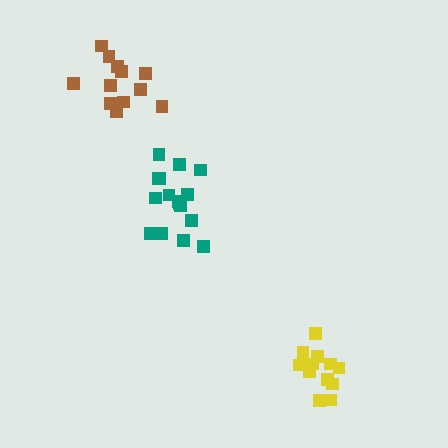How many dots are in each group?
Group 1: 12 dots, Group 2: 16 dots, Group 3: 12 dots (40 total).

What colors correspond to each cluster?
The clusters are colored: brown, teal, yellow.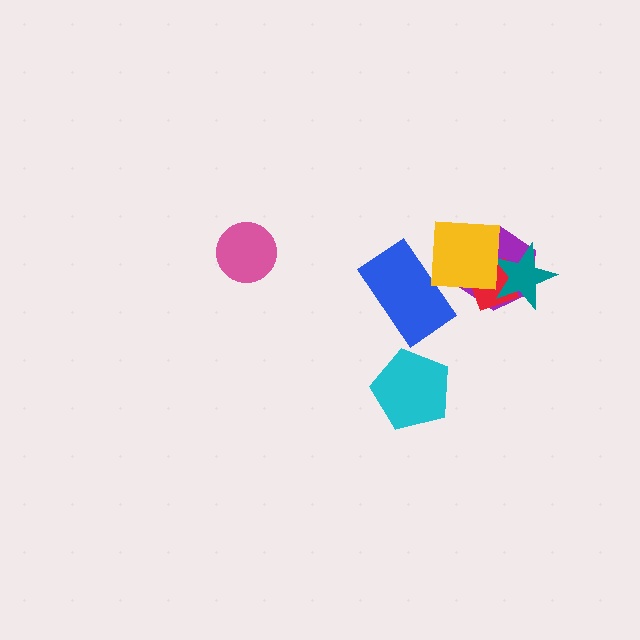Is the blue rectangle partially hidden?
Yes, it is partially covered by another shape.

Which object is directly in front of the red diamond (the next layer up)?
The teal star is directly in front of the red diamond.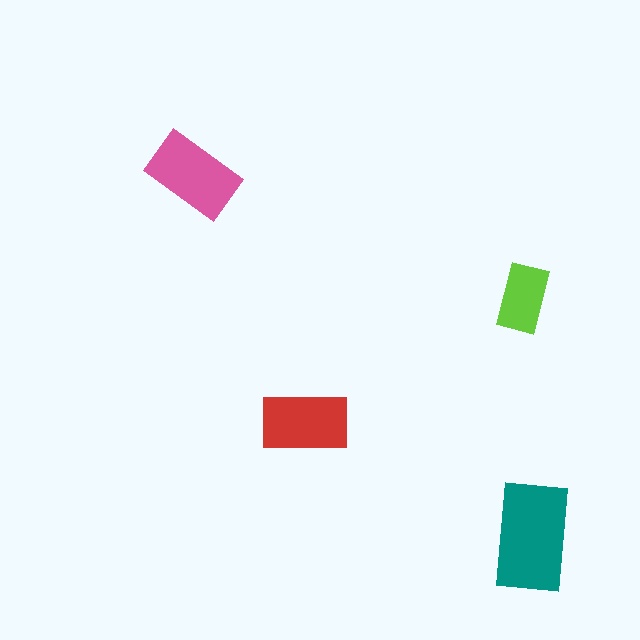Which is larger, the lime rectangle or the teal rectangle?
The teal one.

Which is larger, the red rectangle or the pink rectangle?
The pink one.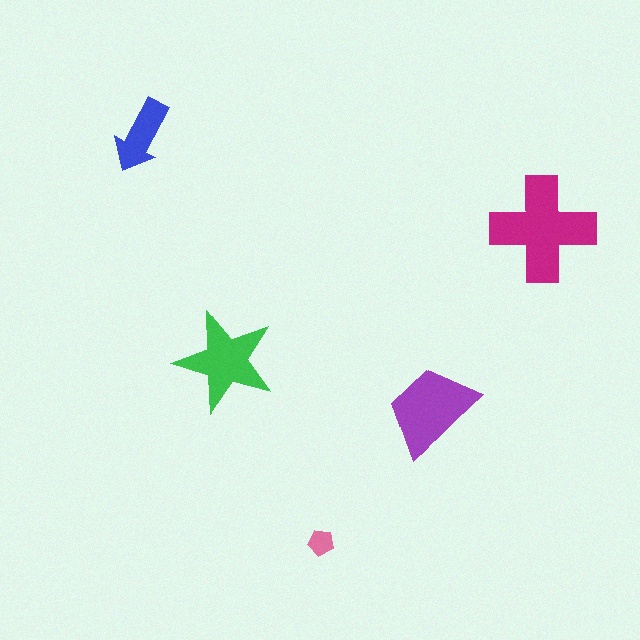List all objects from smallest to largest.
The pink pentagon, the blue arrow, the green star, the purple trapezoid, the magenta cross.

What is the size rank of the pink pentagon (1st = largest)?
5th.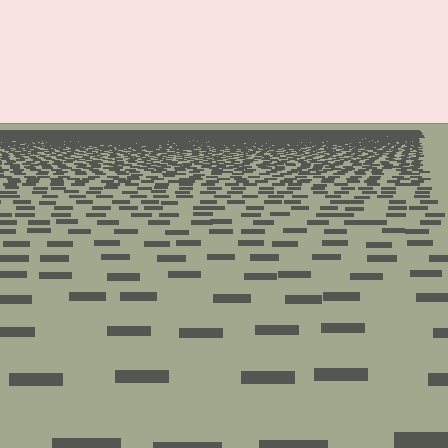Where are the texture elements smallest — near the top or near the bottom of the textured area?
Near the top.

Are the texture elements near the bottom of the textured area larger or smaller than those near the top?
Larger. Near the bottom, elements are closer to the viewer and appear at a bigger on-screen size.